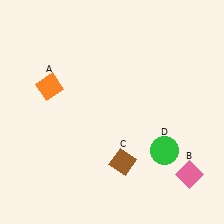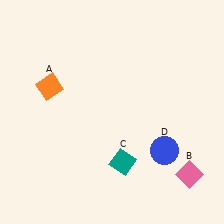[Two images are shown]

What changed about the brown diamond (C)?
In Image 1, C is brown. In Image 2, it changed to teal.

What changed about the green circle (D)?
In Image 1, D is green. In Image 2, it changed to blue.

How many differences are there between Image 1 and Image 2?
There are 2 differences between the two images.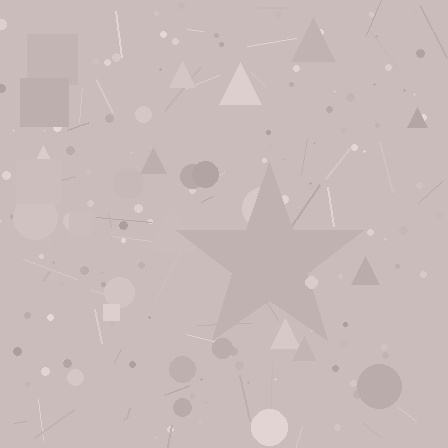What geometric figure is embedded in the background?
A star is embedded in the background.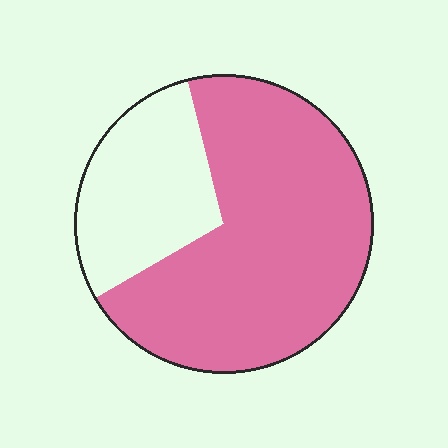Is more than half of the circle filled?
Yes.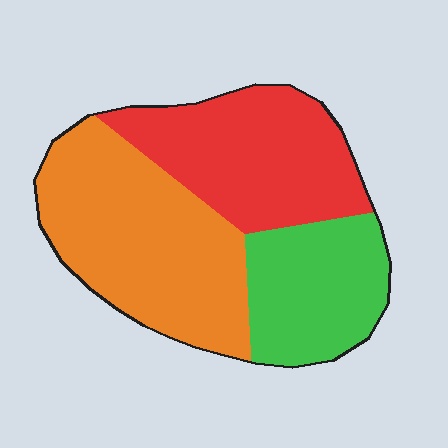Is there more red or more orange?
Orange.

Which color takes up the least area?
Green, at roughly 25%.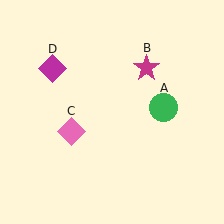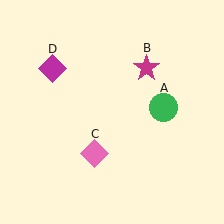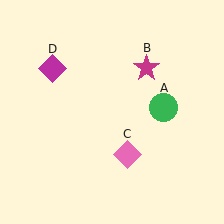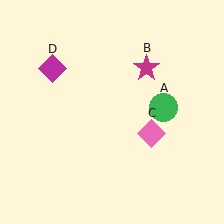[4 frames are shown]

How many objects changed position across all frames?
1 object changed position: pink diamond (object C).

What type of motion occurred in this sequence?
The pink diamond (object C) rotated counterclockwise around the center of the scene.